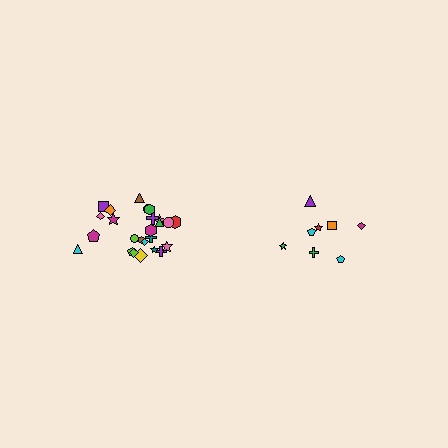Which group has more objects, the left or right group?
The left group.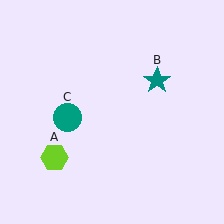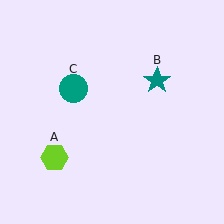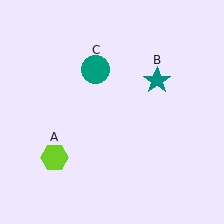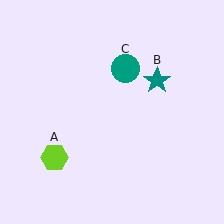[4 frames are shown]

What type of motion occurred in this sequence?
The teal circle (object C) rotated clockwise around the center of the scene.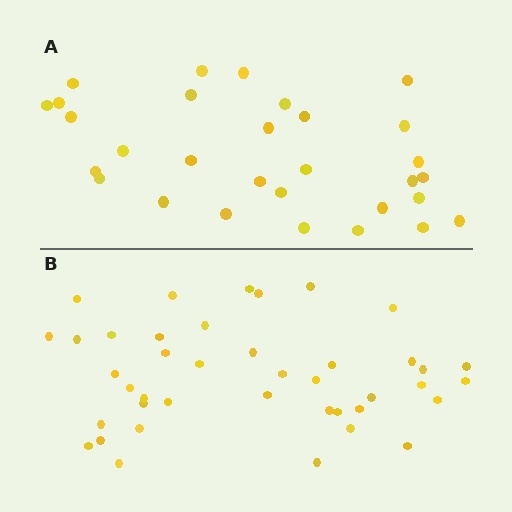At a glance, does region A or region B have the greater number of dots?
Region B (the bottom region) has more dots.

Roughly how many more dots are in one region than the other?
Region B has roughly 12 or so more dots than region A.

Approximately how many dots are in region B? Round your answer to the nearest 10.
About 40 dots. (The exact count is 41, which rounds to 40.)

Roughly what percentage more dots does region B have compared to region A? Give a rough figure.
About 35% more.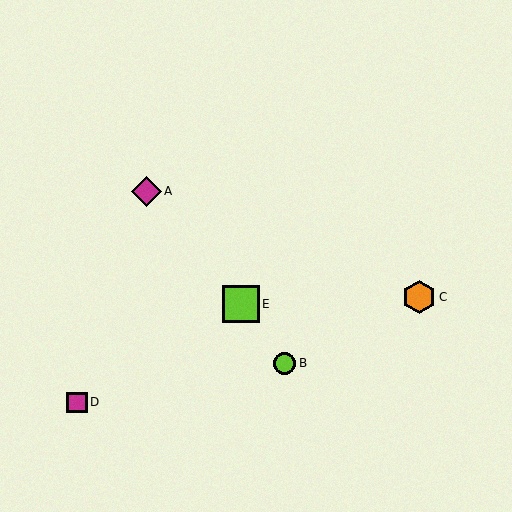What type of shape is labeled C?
Shape C is an orange hexagon.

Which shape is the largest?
The lime square (labeled E) is the largest.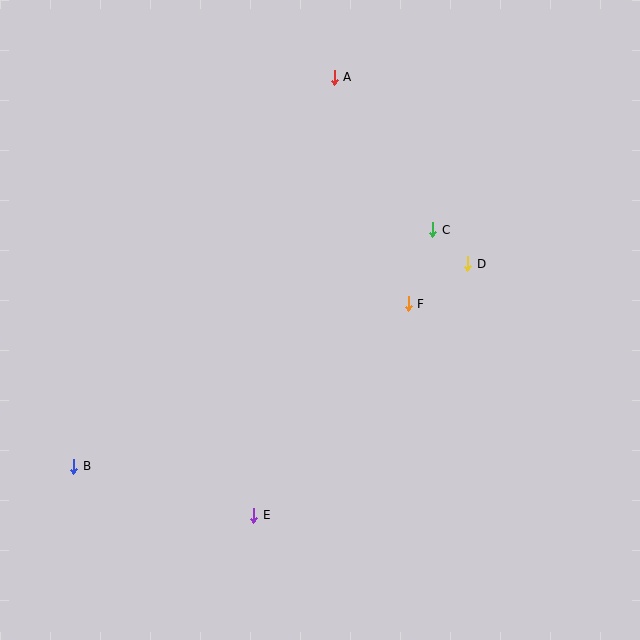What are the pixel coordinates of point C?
Point C is at (433, 230).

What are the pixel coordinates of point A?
Point A is at (334, 77).